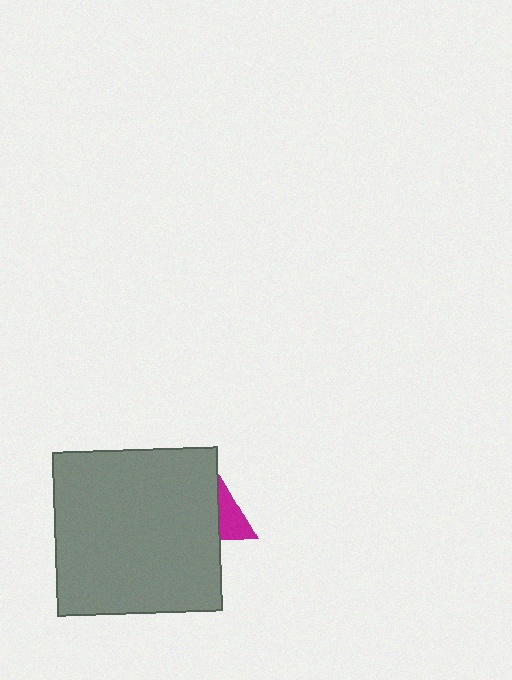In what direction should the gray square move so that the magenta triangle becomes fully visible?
The gray square should move left. That is the shortest direction to clear the overlap and leave the magenta triangle fully visible.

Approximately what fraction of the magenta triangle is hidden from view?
Roughly 66% of the magenta triangle is hidden behind the gray square.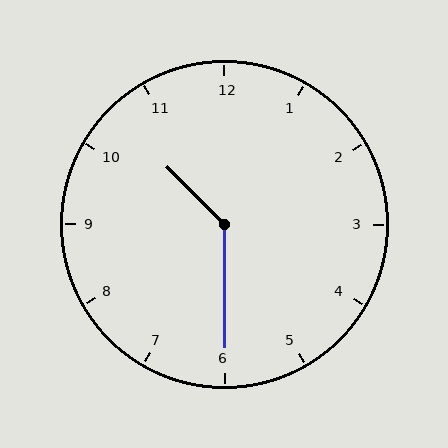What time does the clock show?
10:30.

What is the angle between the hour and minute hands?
Approximately 135 degrees.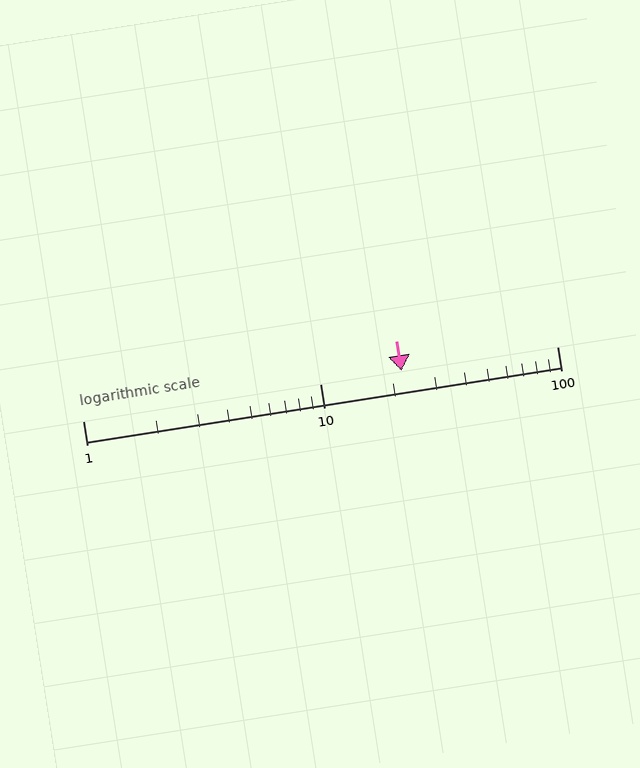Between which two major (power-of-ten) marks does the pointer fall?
The pointer is between 10 and 100.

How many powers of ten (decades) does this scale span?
The scale spans 2 decades, from 1 to 100.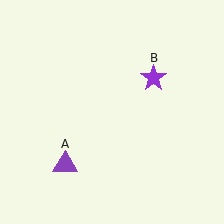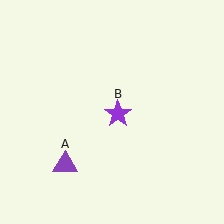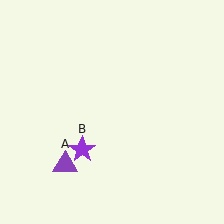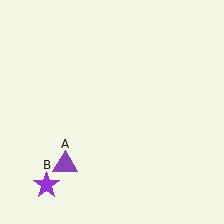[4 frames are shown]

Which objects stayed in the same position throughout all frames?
Purple triangle (object A) remained stationary.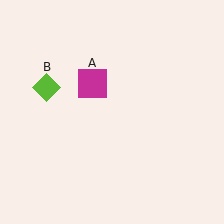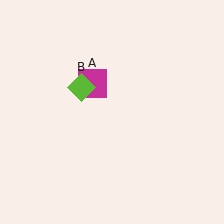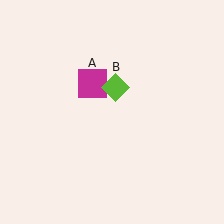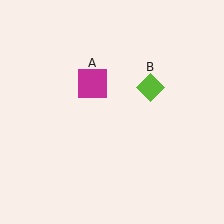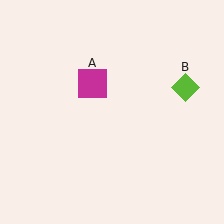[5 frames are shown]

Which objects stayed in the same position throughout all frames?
Magenta square (object A) remained stationary.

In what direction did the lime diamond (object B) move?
The lime diamond (object B) moved right.